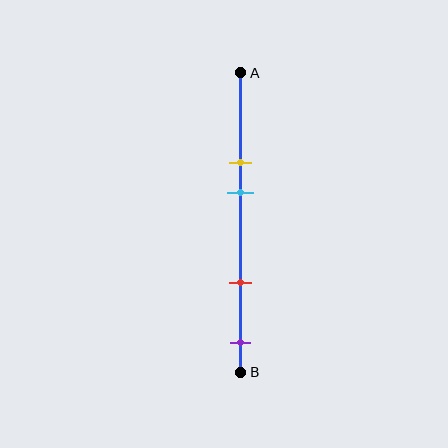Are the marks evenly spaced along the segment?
No, the marks are not evenly spaced.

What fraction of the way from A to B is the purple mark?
The purple mark is approximately 90% (0.9) of the way from A to B.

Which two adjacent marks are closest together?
The yellow and cyan marks are the closest adjacent pair.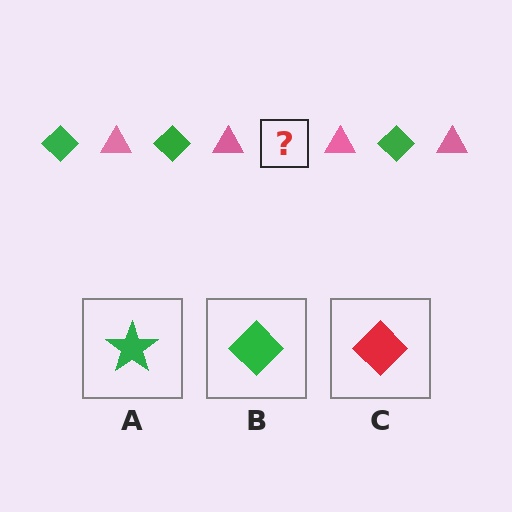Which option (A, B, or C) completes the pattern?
B.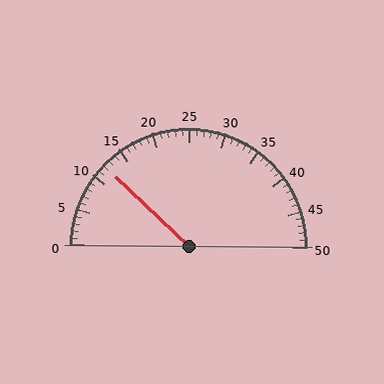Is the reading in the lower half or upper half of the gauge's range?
The reading is in the lower half of the range (0 to 50).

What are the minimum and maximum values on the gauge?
The gauge ranges from 0 to 50.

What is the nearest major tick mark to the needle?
The nearest major tick mark is 10.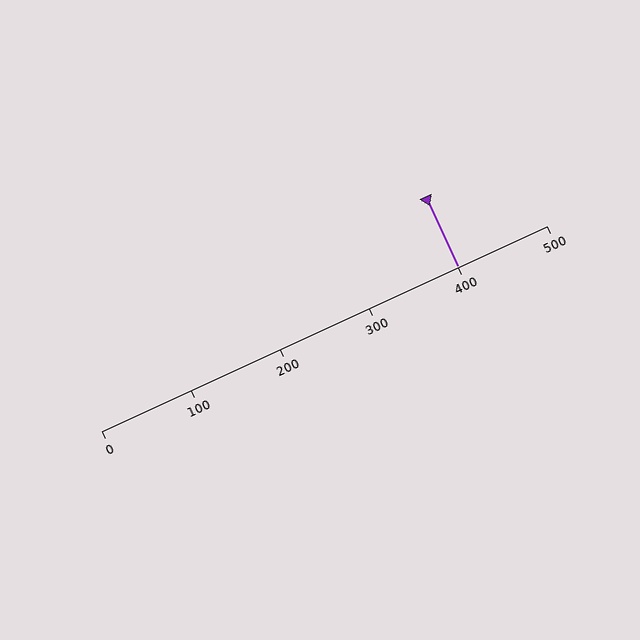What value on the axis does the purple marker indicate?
The marker indicates approximately 400.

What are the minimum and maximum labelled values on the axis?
The axis runs from 0 to 500.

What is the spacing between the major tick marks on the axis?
The major ticks are spaced 100 apart.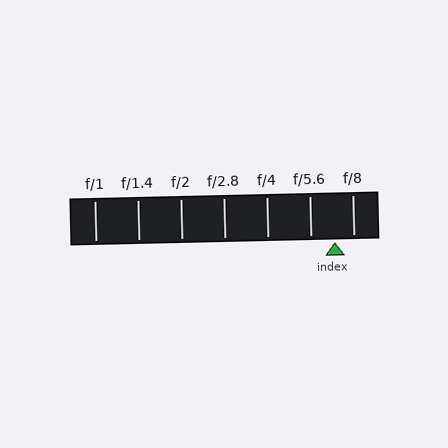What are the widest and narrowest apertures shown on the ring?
The widest aperture shown is f/1 and the narrowest is f/8.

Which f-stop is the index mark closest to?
The index mark is closest to f/8.